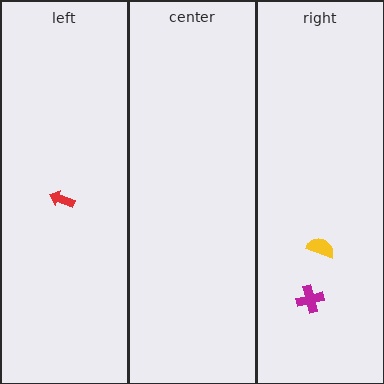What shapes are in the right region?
The magenta cross, the yellow semicircle.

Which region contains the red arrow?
The left region.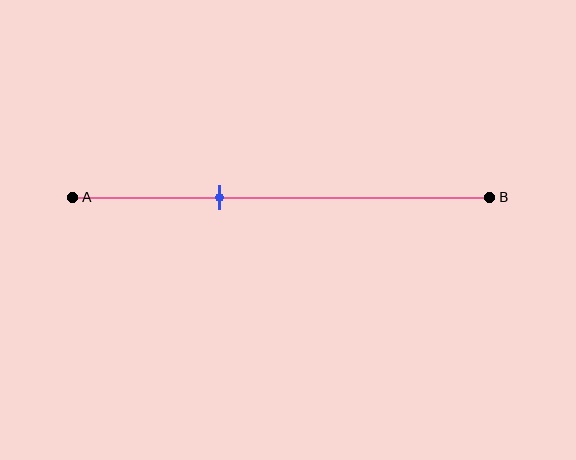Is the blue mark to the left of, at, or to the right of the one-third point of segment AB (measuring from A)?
The blue mark is approximately at the one-third point of segment AB.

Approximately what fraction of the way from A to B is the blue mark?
The blue mark is approximately 35% of the way from A to B.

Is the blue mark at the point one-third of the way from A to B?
Yes, the mark is approximately at the one-third point.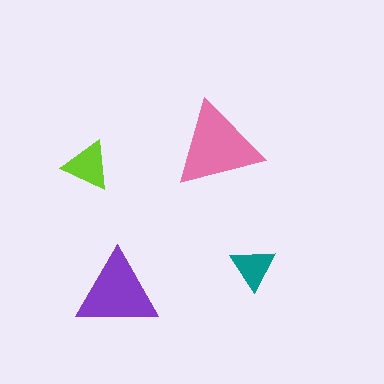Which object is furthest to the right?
The teal triangle is rightmost.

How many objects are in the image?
There are 4 objects in the image.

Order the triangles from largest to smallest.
the pink one, the purple one, the lime one, the teal one.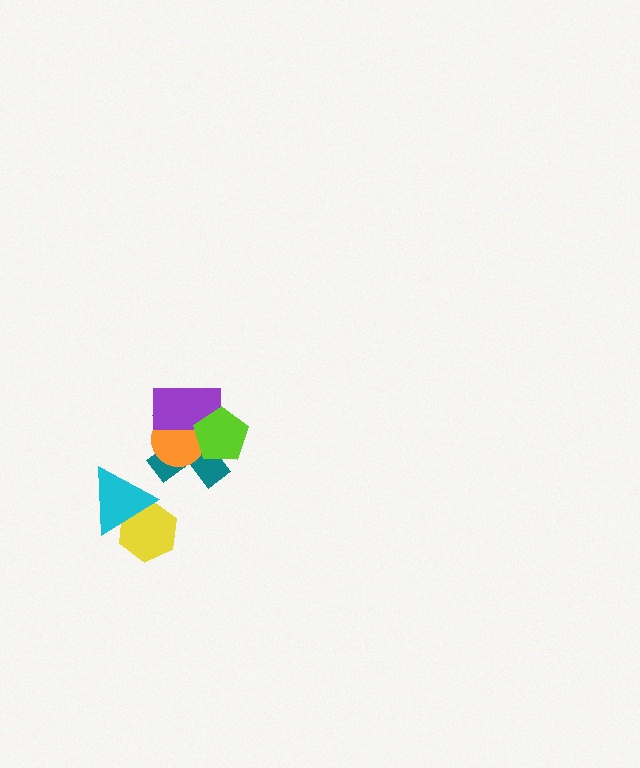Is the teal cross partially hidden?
Yes, it is partially covered by another shape.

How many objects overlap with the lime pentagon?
3 objects overlap with the lime pentagon.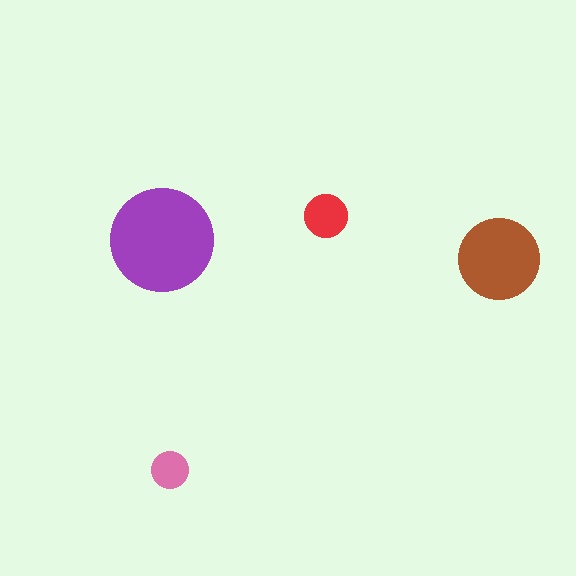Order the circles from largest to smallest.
the purple one, the brown one, the red one, the pink one.